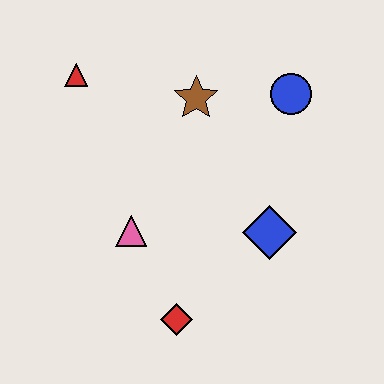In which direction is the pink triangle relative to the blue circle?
The pink triangle is to the left of the blue circle.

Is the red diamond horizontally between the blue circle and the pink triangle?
Yes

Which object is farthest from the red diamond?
The red triangle is farthest from the red diamond.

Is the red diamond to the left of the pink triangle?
No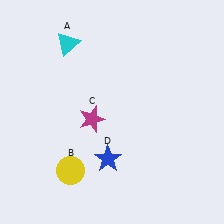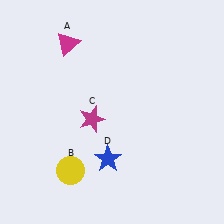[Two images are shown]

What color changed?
The triangle (A) changed from cyan in Image 1 to magenta in Image 2.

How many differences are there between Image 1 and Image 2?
There is 1 difference between the two images.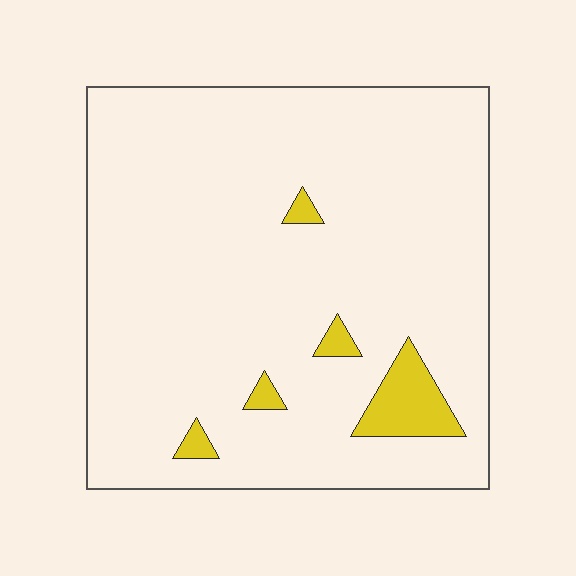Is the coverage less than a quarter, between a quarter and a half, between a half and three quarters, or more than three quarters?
Less than a quarter.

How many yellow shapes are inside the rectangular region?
5.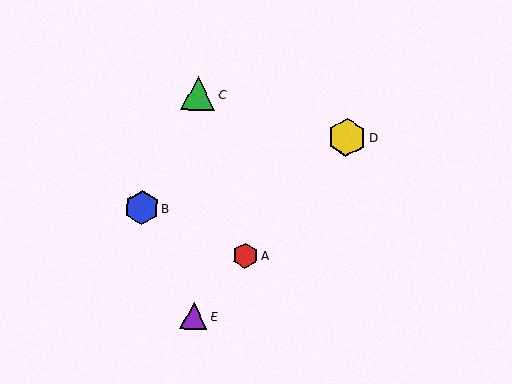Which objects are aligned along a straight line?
Objects A, D, E are aligned along a straight line.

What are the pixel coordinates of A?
Object A is at (245, 256).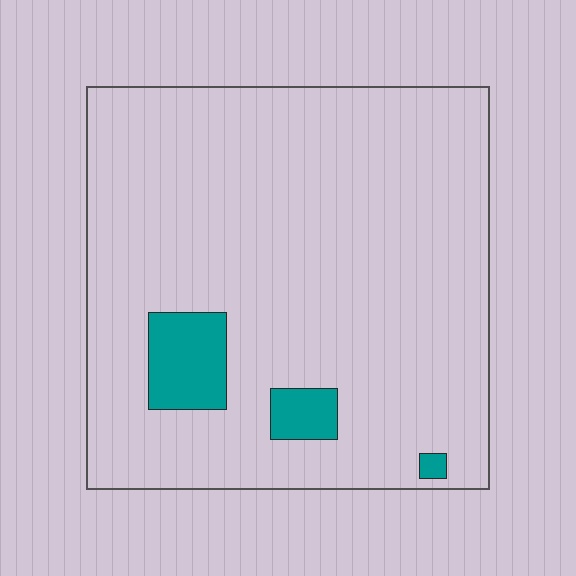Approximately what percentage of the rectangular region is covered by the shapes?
Approximately 5%.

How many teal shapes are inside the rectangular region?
3.